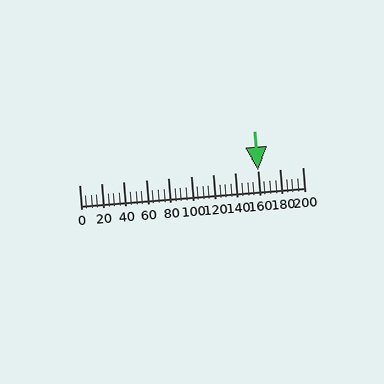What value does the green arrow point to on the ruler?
The green arrow points to approximately 161.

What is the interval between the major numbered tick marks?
The major tick marks are spaced 20 units apart.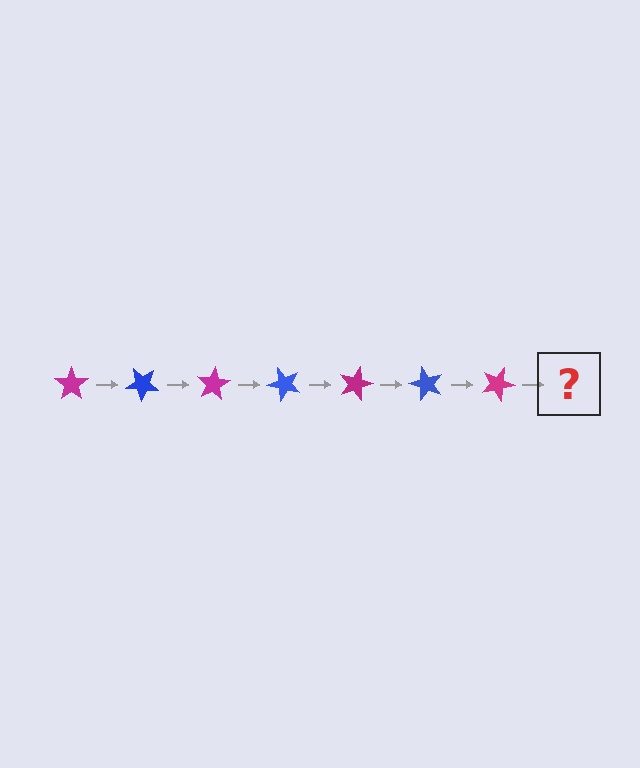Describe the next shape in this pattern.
It should be a blue star, rotated 280 degrees from the start.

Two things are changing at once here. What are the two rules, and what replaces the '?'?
The two rules are that it rotates 40 degrees each step and the color cycles through magenta and blue. The '?' should be a blue star, rotated 280 degrees from the start.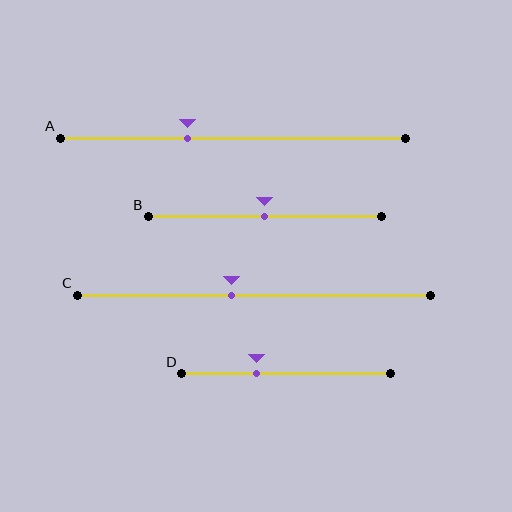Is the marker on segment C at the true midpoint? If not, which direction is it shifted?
No, the marker on segment C is shifted to the left by about 6% of the segment length.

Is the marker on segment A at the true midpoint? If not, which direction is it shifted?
No, the marker on segment A is shifted to the left by about 13% of the segment length.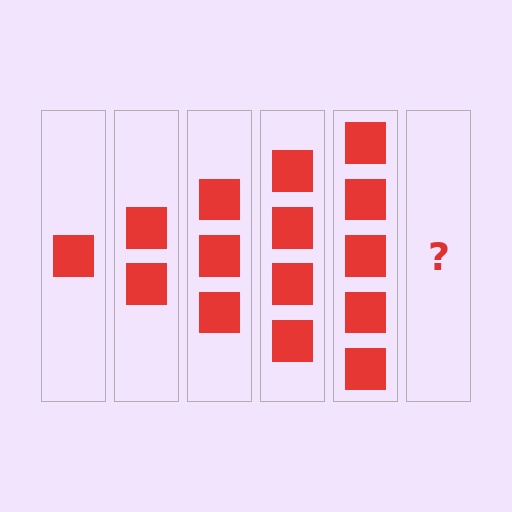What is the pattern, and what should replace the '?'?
The pattern is that each step adds one more square. The '?' should be 6 squares.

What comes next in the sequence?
The next element should be 6 squares.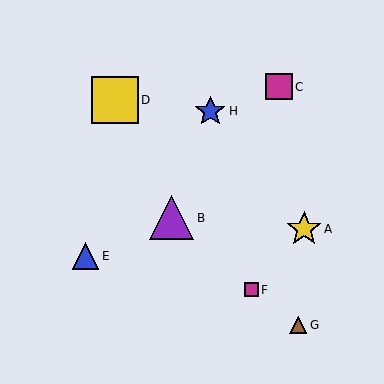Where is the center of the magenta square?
The center of the magenta square is at (251, 290).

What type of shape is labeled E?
Shape E is a blue triangle.